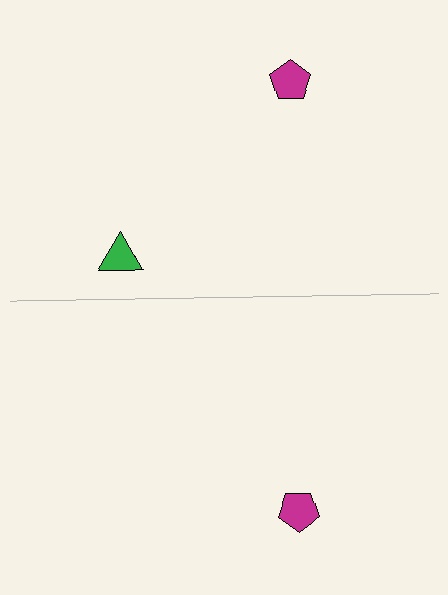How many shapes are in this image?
There are 3 shapes in this image.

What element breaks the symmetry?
A green triangle is missing from the bottom side.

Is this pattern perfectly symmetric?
No, the pattern is not perfectly symmetric. A green triangle is missing from the bottom side.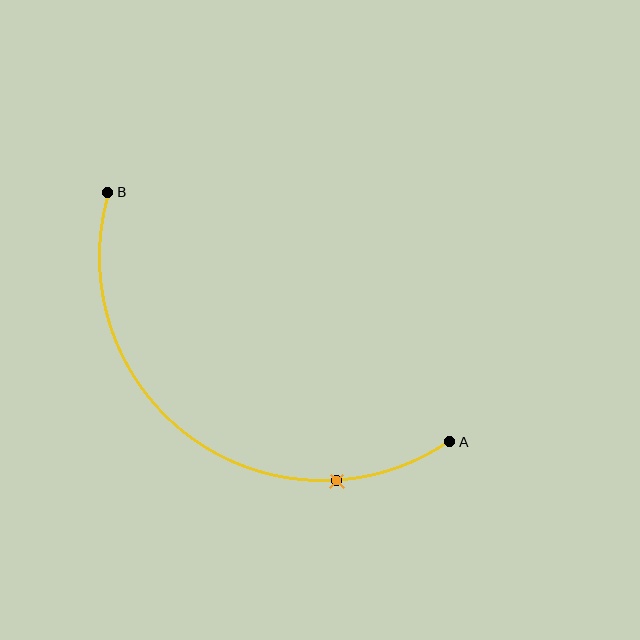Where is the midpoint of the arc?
The arc midpoint is the point on the curve farthest from the straight line joining A and B. It sits below and to the left of that line.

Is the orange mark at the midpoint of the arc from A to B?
No. The orange mark lies on the arc but is closer to endpoint A. The arc midpoint would be at the point on the curve equidistant along the arc from both A and B.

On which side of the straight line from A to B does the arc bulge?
The arc bulges below and to the left of the straight line connecting A and B.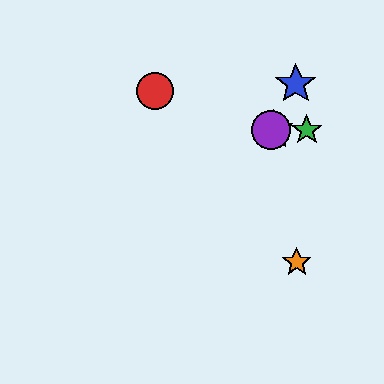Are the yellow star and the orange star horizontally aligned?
No, the yellow star is at y≈130 and the orange star is at y≈262.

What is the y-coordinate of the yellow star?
The yellow star is at y≈130.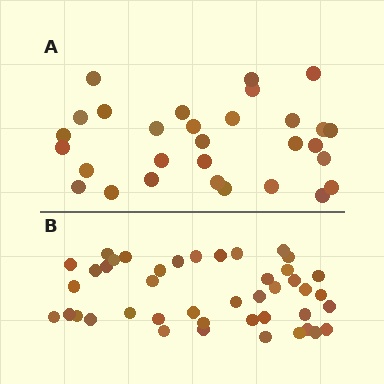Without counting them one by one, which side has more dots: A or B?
Region B (the bottom region) has more dots.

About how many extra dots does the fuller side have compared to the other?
Region B has approximately 15 more dots than region A.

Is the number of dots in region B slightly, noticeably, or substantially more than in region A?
Region B has noticeably more, but not dramatically so. The ratio is roughly 1.4 to 1.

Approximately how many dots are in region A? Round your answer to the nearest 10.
About 30 dots.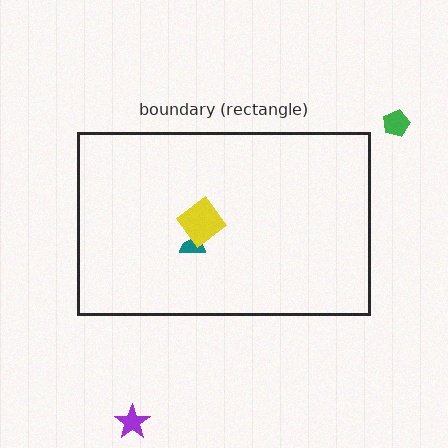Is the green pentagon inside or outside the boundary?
Outside.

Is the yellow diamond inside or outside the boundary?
Inside.